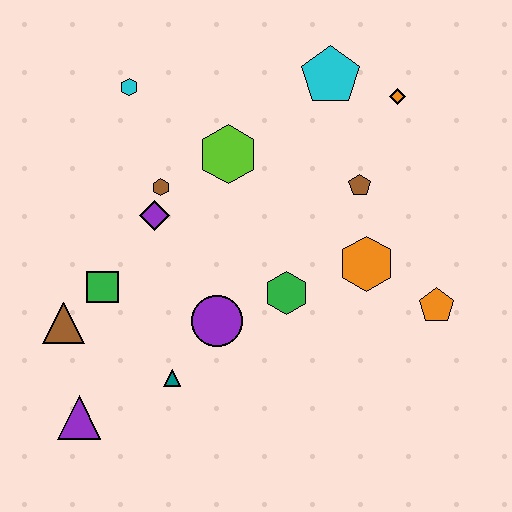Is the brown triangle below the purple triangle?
No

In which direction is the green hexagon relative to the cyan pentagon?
The green hexagon is below the cyan pentagon.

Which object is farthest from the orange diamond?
The purple triangle is farthest from the orange diamond.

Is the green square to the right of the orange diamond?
No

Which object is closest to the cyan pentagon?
The orange diamond is closest to the cyan pentagon.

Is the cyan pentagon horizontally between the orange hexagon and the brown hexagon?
Yes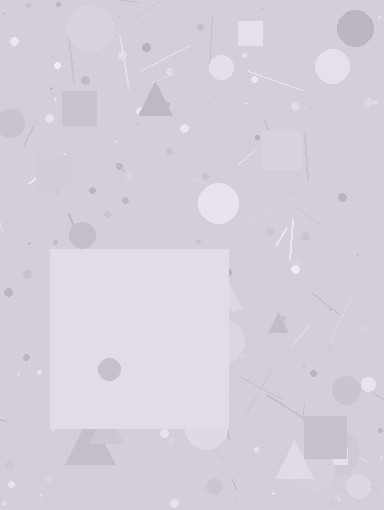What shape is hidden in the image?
A square is hidden in the image.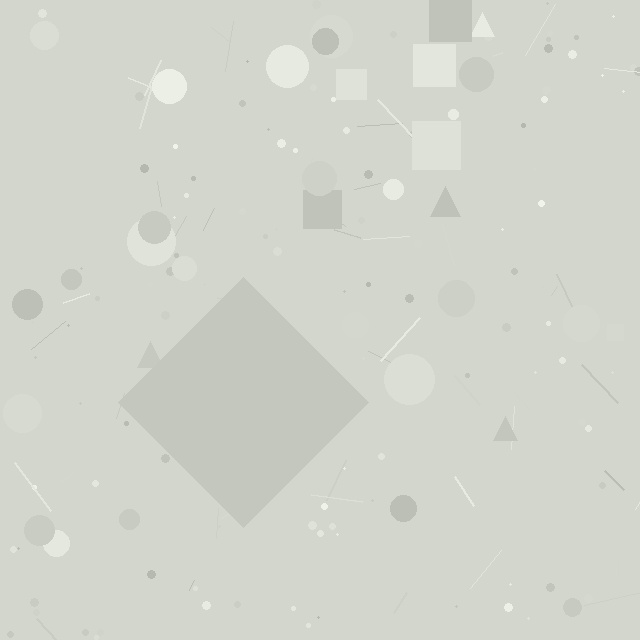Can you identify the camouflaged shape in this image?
The camouflaged shape is a diamond.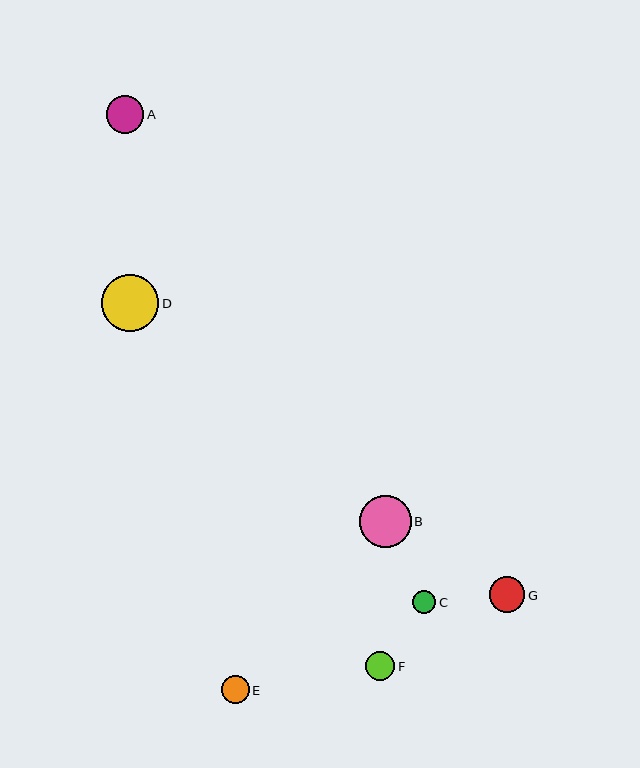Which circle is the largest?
Circle D is the largest with a size of approximately 57 pixels.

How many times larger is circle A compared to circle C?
Circle A is approximately 1.6 times the size of circle C.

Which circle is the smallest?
Circle C is the smallest with a size of approximately 23 pixels.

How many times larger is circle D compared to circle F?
Circle D is approximately 1.9 times the size of circle F.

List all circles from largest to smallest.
From largest to smallest: D, B, A, G, F, E, C.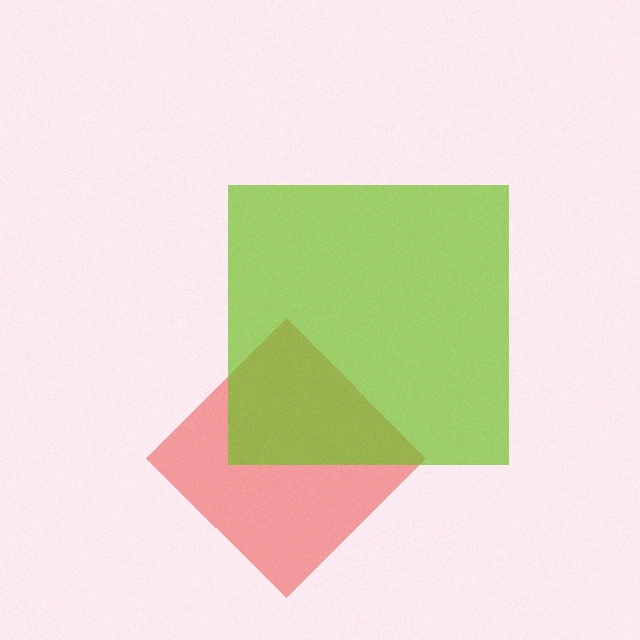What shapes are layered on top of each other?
The layered shapes are: a red diamond, a lime square.